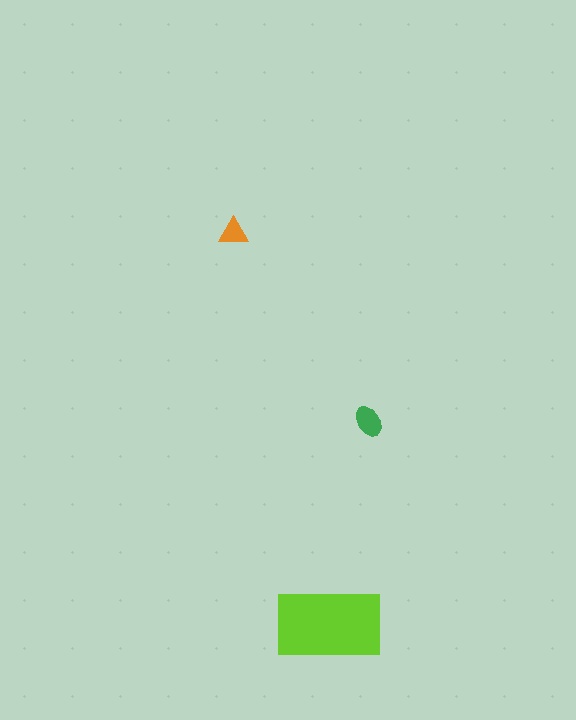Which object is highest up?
The orange triangle is topmost.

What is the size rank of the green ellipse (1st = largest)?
2nd.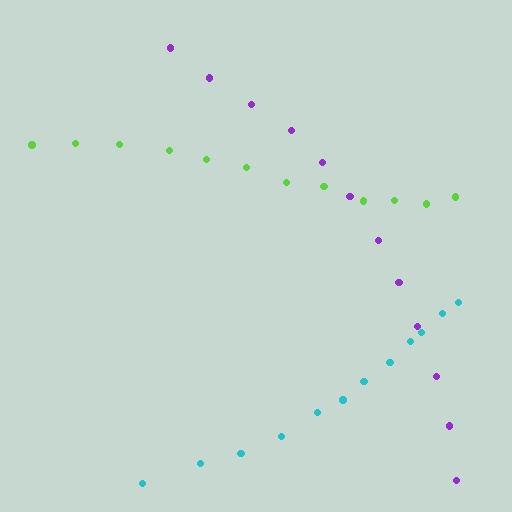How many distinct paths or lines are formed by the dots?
There are 3 distinct paths.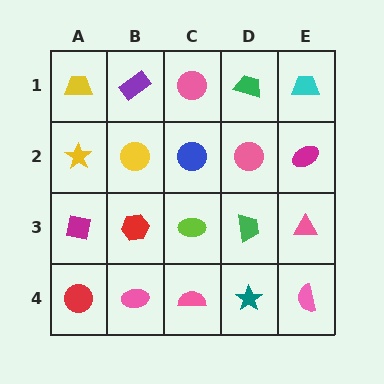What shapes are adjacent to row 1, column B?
A yellow circle (row 2, column B), a yellow trapezoid (row 1, column A), a pink circle (row 1, column C).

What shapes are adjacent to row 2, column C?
A pink circle (row 1, column C), a lime ellipse (row 3, column C), a yellow circle (row 2, column B), a pink circle (row 2, column D).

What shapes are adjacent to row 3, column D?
A pink circle (row 2, column D), a teal star (row 4, column D), a lime ellipse (row 3, column C), a pink triangle (row 3, column E).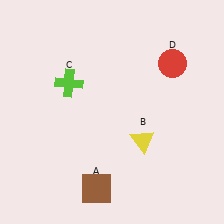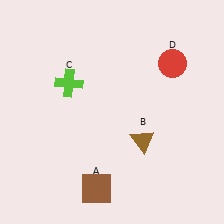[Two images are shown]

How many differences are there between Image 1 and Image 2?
There is 1 difference between the two images.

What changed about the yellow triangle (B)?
In Image 1, B is yellow. In Image 2, it changed to brown.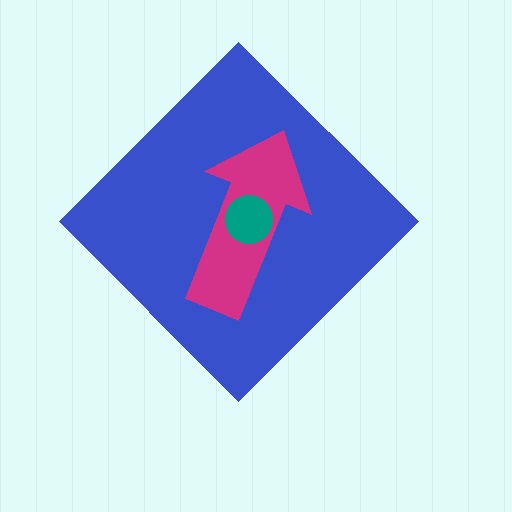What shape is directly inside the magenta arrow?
The teal circle.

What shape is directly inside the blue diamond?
The magenta arrow.